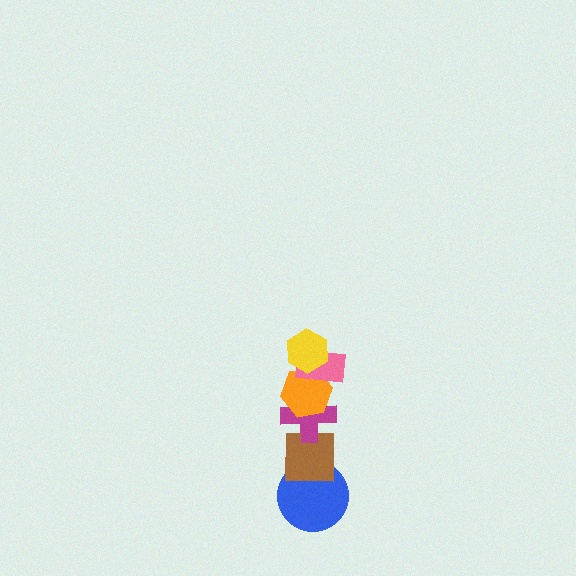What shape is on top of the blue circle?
The brown square is on top of the blue circle.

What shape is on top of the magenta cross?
The orange hexagon is on top of the magenta cross.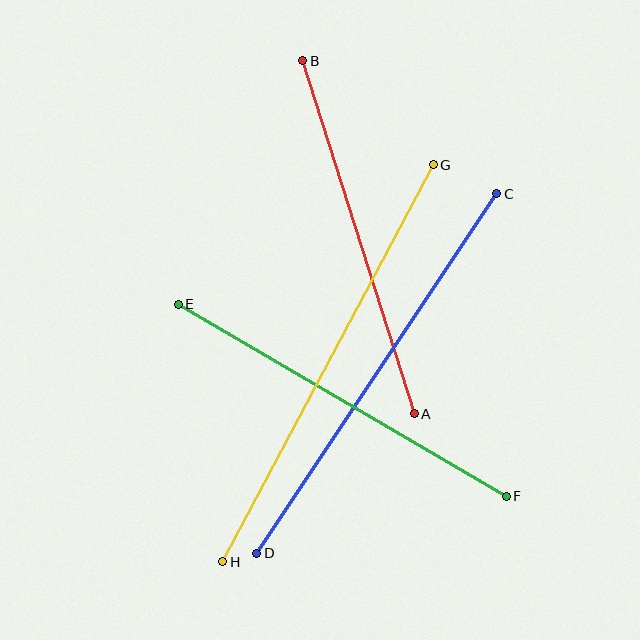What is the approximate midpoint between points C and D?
The midpoint is at approximately (377, 373) pixels.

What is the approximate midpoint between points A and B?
The midpoint is at approximately (358, 237) pixels.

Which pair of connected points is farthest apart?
Points G and H are farthest apart.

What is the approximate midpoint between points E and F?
The midpoint is at approximately (342, 400) pixels.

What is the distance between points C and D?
The distance is approximately 432 pixels.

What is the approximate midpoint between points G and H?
The midpoint is at approximately (328, 363) pixels.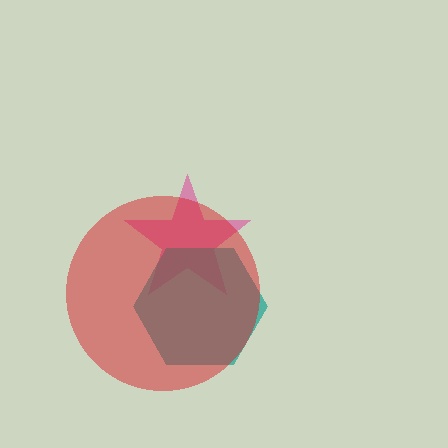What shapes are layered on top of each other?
The layered shapes are: a pink star, a teal hexagon, a red circle.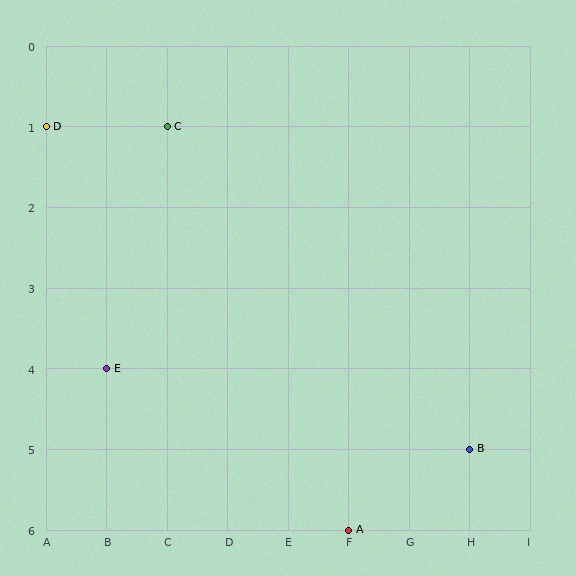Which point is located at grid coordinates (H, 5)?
Point B is at (H, 5).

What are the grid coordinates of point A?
Point A is at grid coordinates (F, 6).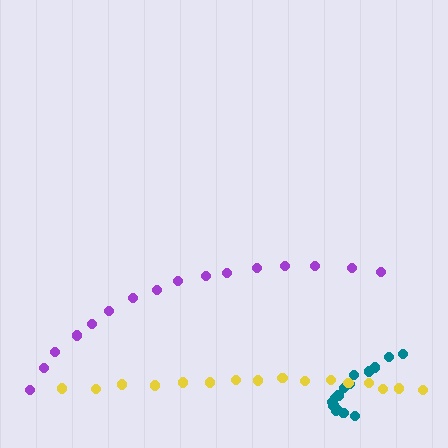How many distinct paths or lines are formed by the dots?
There are 3 distinct paths.